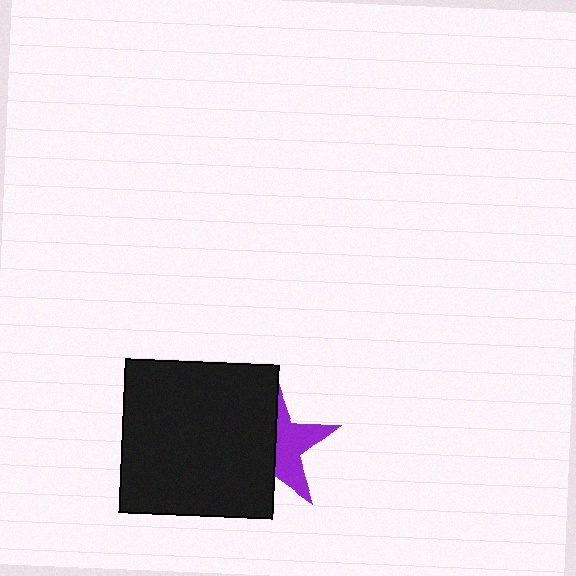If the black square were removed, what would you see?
You would see the complete purple star.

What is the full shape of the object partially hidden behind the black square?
The partially hidden object is a purple star.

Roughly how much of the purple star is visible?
A small part of it is visible (roughly 44%).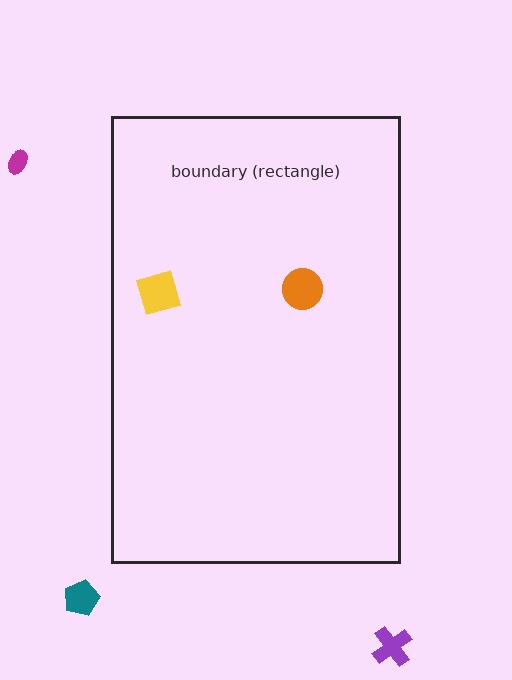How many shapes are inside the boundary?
2 inside, 3 outside.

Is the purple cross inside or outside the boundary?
Outside.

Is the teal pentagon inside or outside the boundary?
Outside.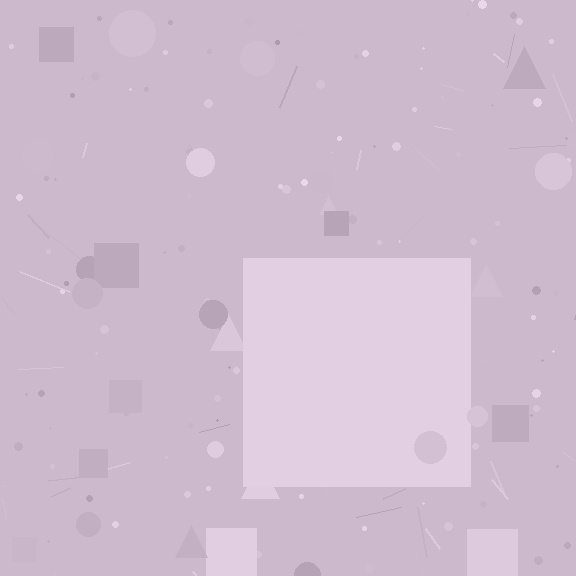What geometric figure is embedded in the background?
A square is embedded in the background.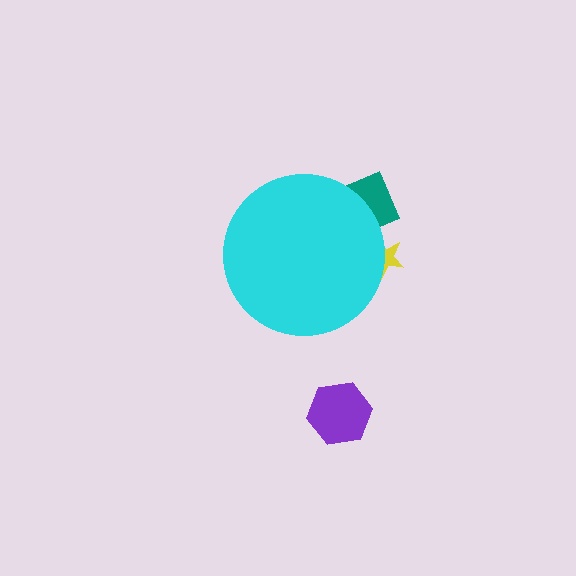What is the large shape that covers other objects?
A cyan circle.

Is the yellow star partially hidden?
Yes, the yellow star is partially hidden behind the cyan circle.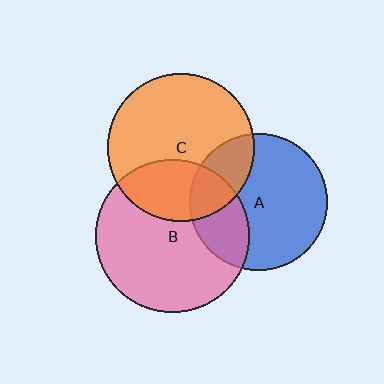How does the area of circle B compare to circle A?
Approximately 1.3 times.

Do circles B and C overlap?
Yes.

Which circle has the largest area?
Circle B (pink).